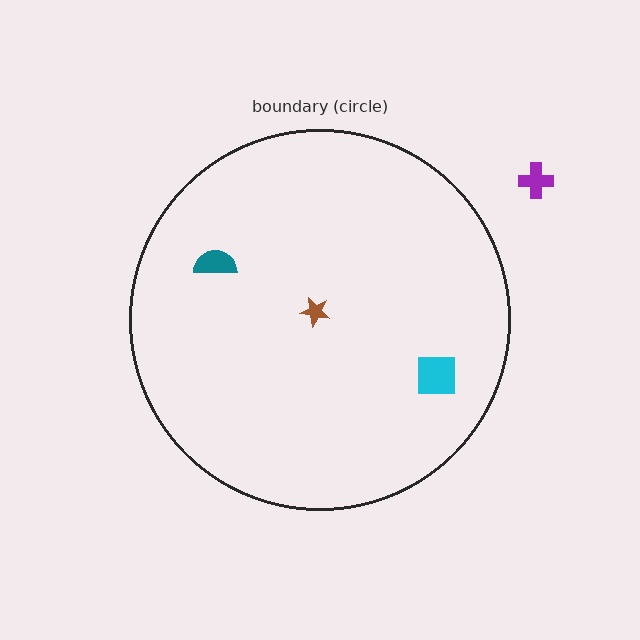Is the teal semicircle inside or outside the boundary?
Inside.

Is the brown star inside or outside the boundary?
Inside.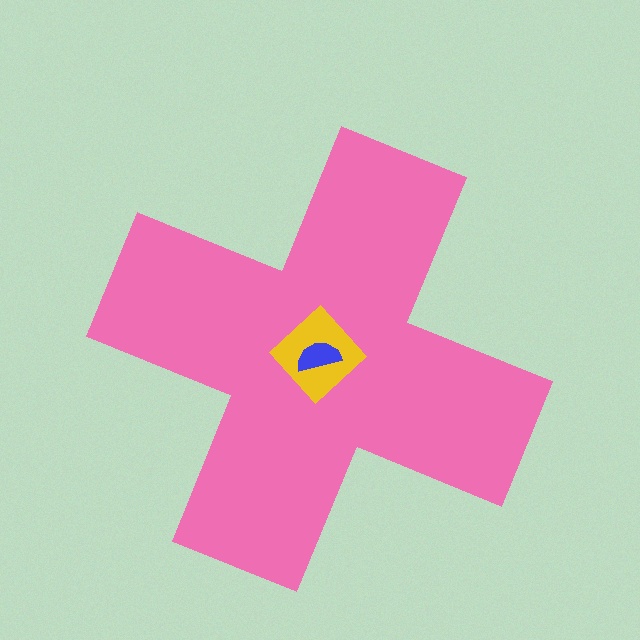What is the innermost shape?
The blue semicircle.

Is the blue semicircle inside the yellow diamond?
Yes.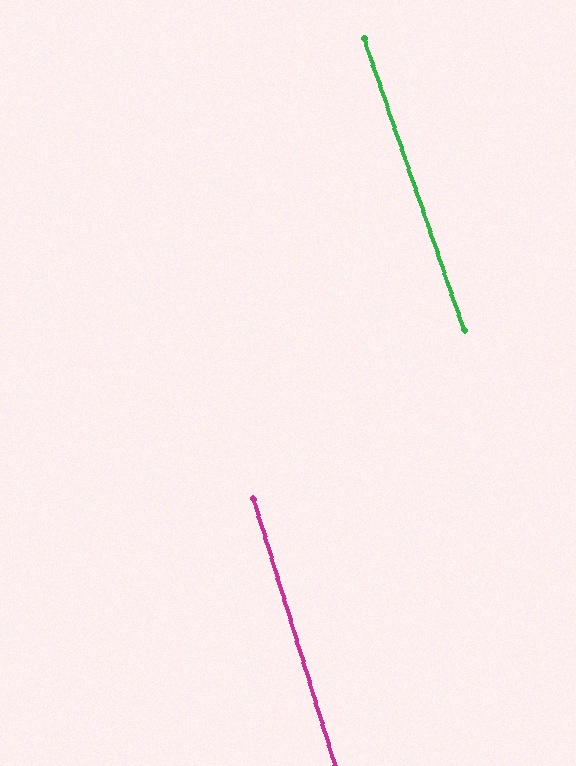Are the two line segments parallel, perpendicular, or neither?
Parallel — their directions differ by only 1.9°.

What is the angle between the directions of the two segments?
Approximately 2 degrees.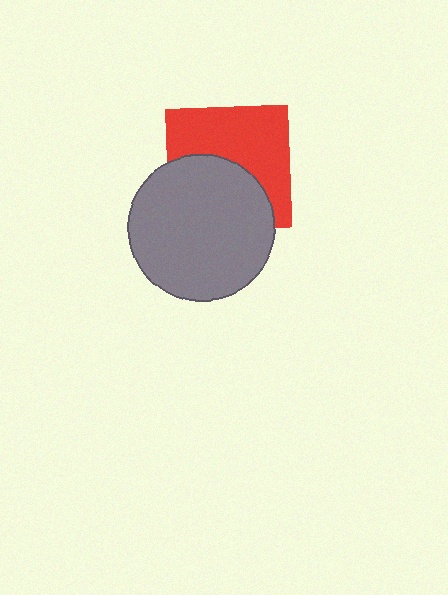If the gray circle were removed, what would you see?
You would see the complete red square.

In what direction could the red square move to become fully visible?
The red square could move up. That would shift it out from behind the gray circle entirely.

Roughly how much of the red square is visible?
About half of it is visible (roughly 55%).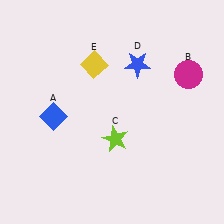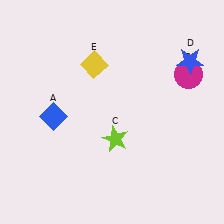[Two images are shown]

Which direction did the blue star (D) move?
The blue star (D) moved right.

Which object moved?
The blue star (D) moved right.